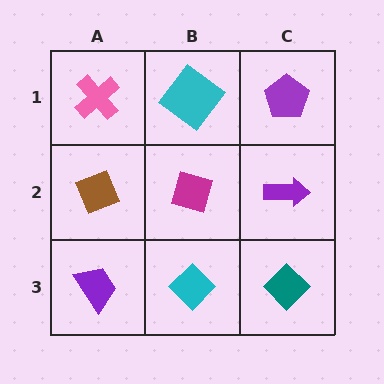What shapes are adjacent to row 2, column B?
A cyan diamond (row 1, column B), a cyan diamond (row 3, column B), a brown diamond (row 2, column A), a purple arrow (row 2, column C).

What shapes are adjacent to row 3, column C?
A purple arrow (row 2, column C), a cyan diamond (row 3, column B).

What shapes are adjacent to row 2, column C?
A purple pentagon (row 1, column C), a teal diamond (row 3, column C), a magenta diamond (row 2, column B).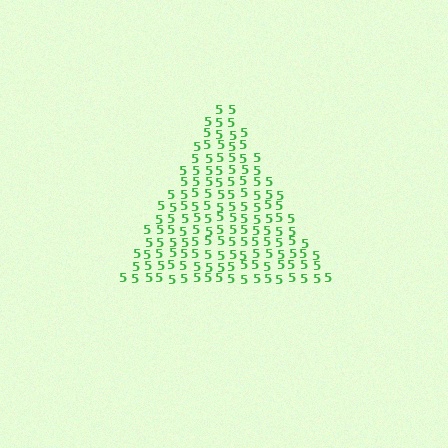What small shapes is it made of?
It is made of small digit 5's.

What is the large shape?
The large shape is a triangle.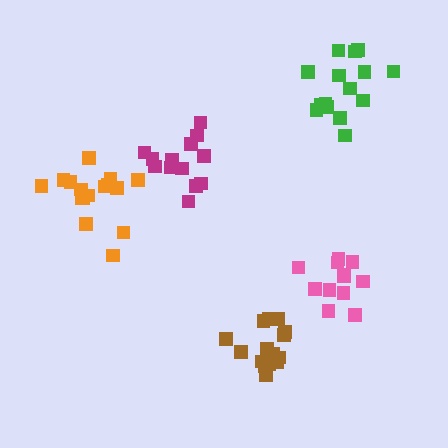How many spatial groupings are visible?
There are 5 spatial groupings.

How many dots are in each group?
Group 1: 13 dots, Group 2: 15 dots, Group 3: 12 dots, Group 4: 15 dots, Group 5: 16 dots (71 total).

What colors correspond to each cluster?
The clusters are colored: magenta, green, pink, brown, orange.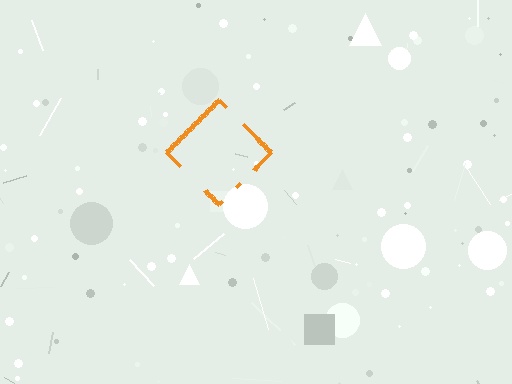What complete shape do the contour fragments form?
The contour fragments form a diamond.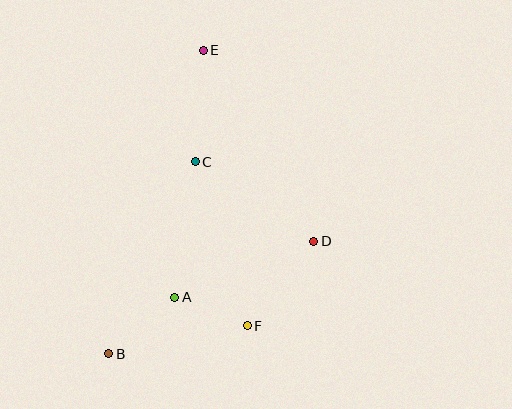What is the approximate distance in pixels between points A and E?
The distance between A and E is approximately 249 pixels.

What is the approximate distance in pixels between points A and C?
The distance between A and C is approximately 137 pixels.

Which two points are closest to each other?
Points A and F are closest to each other.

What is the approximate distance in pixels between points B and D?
The distance between B and D is approximately 234 pixels.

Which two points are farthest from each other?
Points B and E are farthest from each other.